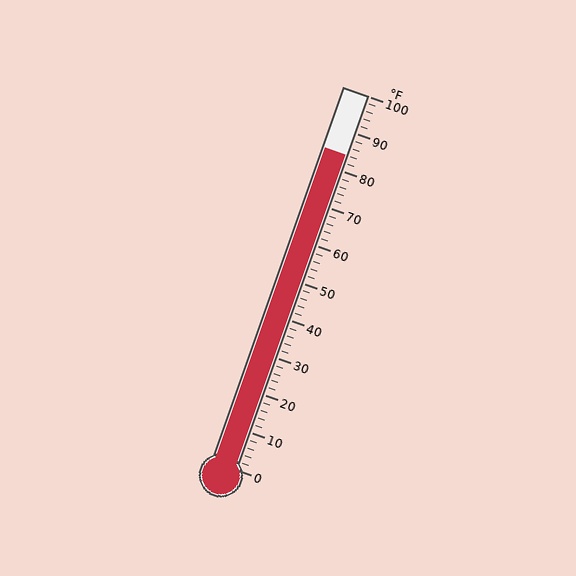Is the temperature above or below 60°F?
The temperature is above 60°F.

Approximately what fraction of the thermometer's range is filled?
The thermometer is filled to approximately 85% of its range.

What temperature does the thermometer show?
The thermometer shows approximately 84°F.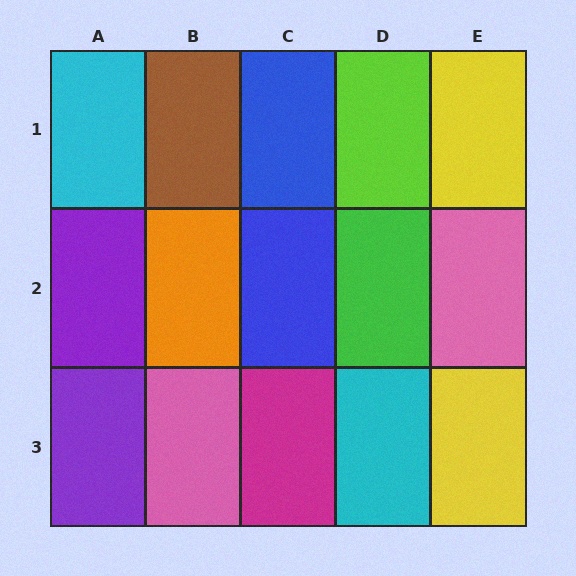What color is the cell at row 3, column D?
Cyan.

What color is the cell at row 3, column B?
Pink.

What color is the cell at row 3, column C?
Magenta.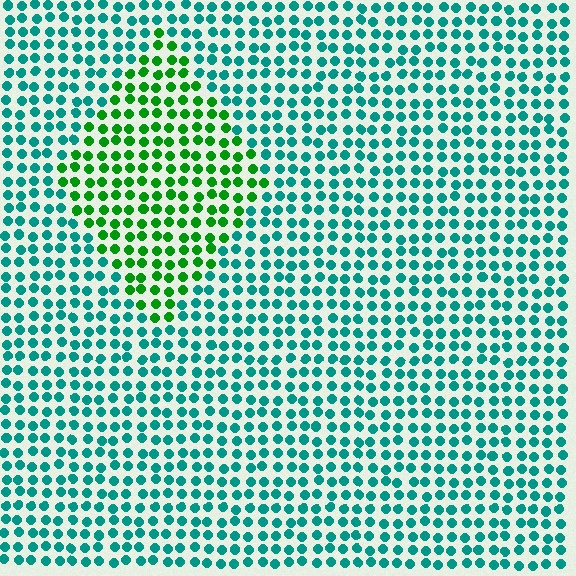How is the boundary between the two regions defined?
The boundary is defined purely by a slight shift in hue (about 49 degrees). Spacing, size, and orientation are identical on both sides.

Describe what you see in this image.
The image is filled with small teal elements in a uniform arrangement. A diamond-shaped region is visible where the elements are tinted to a slightly different hue, forming a subtle color boundary.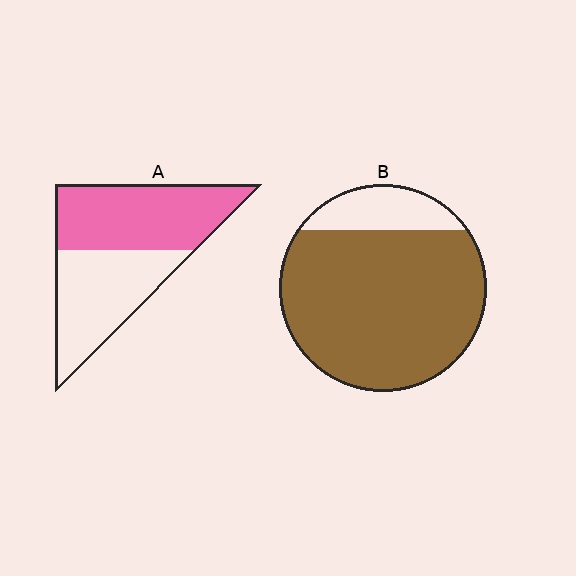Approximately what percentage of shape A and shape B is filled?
A is approximately 55% and B is approximately 85%.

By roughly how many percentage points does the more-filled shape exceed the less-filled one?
By roughly 30 percentage points (B over A).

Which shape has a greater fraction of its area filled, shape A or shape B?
Shape B.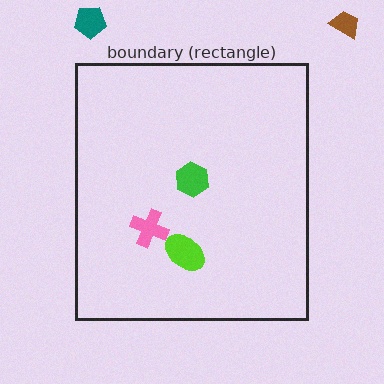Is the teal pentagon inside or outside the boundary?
Outside.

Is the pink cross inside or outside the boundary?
Inside.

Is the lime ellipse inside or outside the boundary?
Inside.